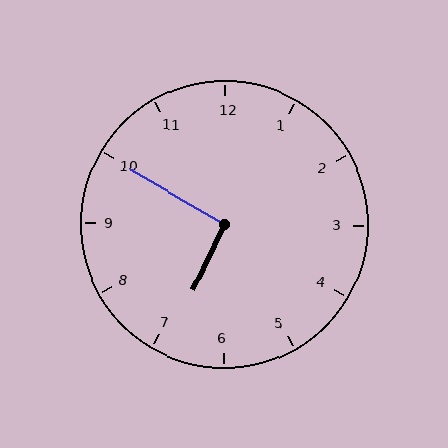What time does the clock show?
6:50.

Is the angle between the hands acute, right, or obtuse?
It is right.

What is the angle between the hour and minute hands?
Approximately 95 degrees.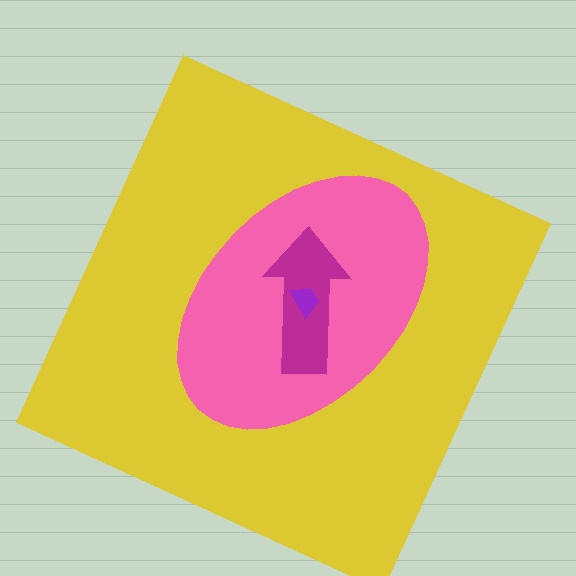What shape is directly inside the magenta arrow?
The purple trapezoid.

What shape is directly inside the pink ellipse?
The magenta arrow.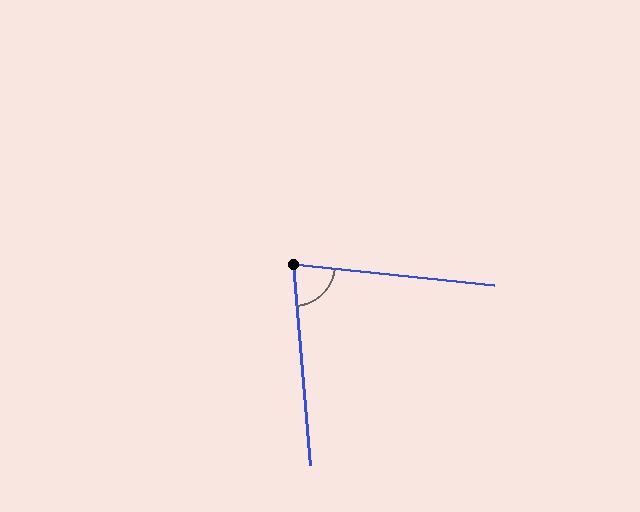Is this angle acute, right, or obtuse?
It is acute.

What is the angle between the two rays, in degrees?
Approximately 79 degrees.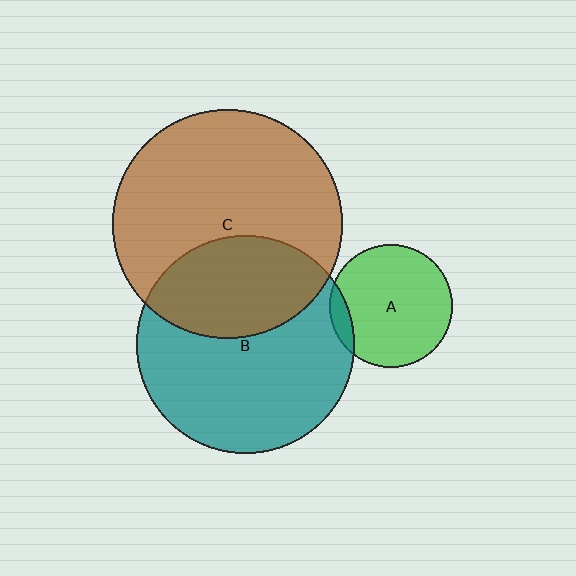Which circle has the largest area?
Circle C (brown).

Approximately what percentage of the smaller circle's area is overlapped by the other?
Approximately 35%.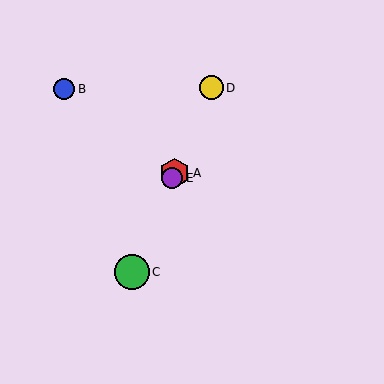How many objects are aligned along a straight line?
4 objects (A, C, D, E) are aligned along a straight line.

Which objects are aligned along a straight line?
Objects A, C, D, E are aligned along a straight line.